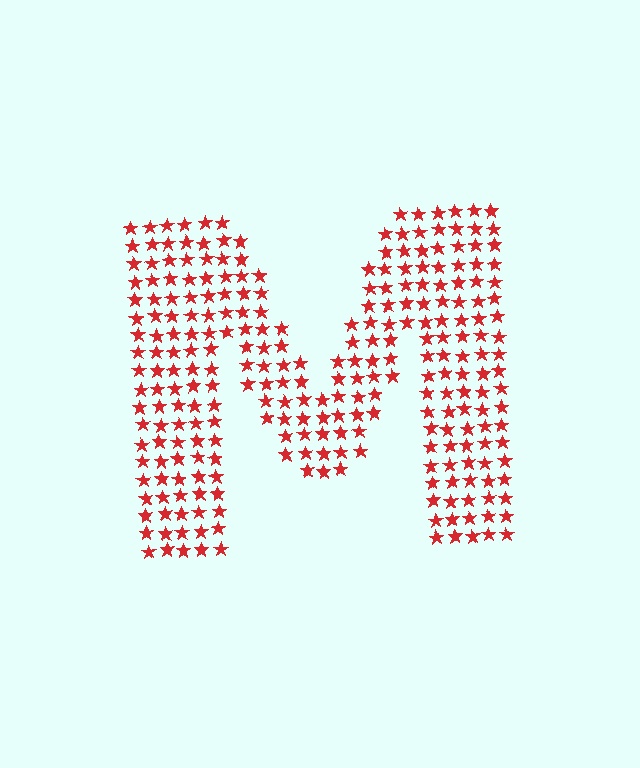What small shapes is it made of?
It is made of small stars.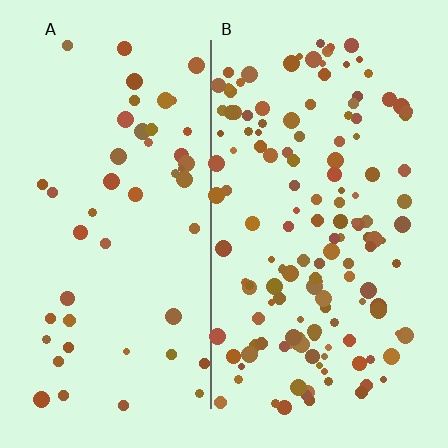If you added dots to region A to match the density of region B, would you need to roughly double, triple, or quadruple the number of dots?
Approximately triple.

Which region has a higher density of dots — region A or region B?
B (the right).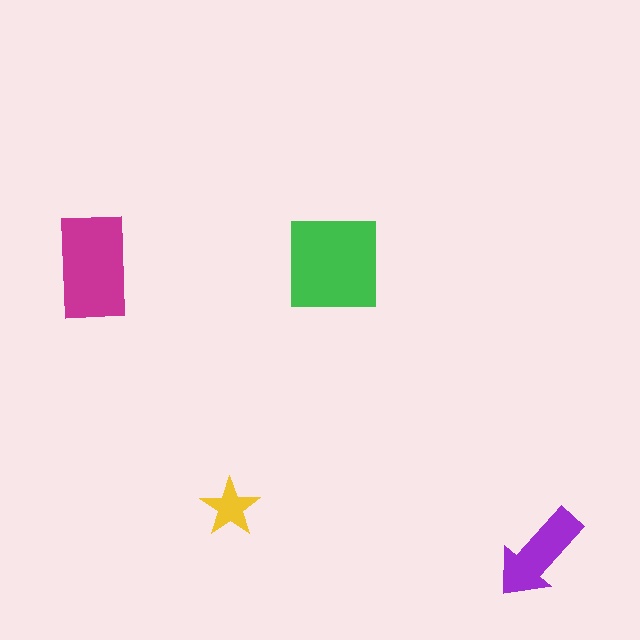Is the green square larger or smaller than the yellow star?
Larger.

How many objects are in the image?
There are 4 objects in the image.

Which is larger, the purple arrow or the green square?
The green square.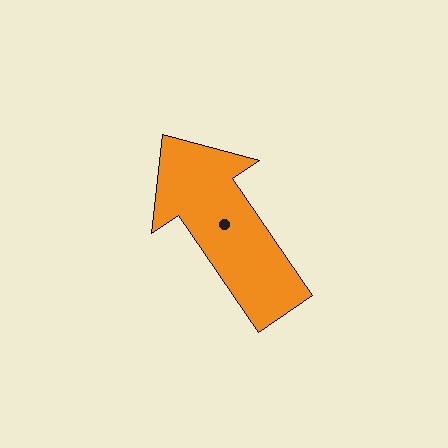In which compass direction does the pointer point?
Northwest.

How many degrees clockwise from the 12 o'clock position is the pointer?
Approximately 326 degrees.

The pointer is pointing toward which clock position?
Roughly 11 o'clock.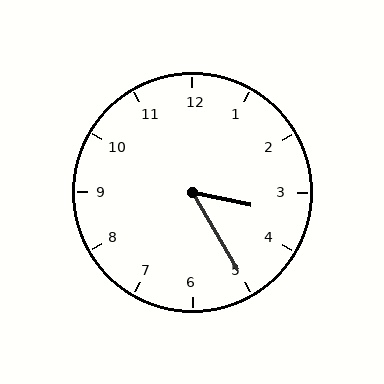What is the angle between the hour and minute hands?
Approximately 48 degrees.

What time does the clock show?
3:25.